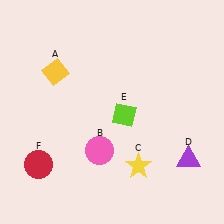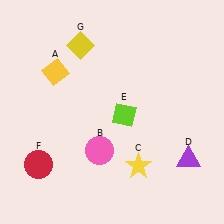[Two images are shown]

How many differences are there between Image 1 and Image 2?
There is 1 difference between the two images.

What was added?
A yellow diamond (G) was added in Image 2.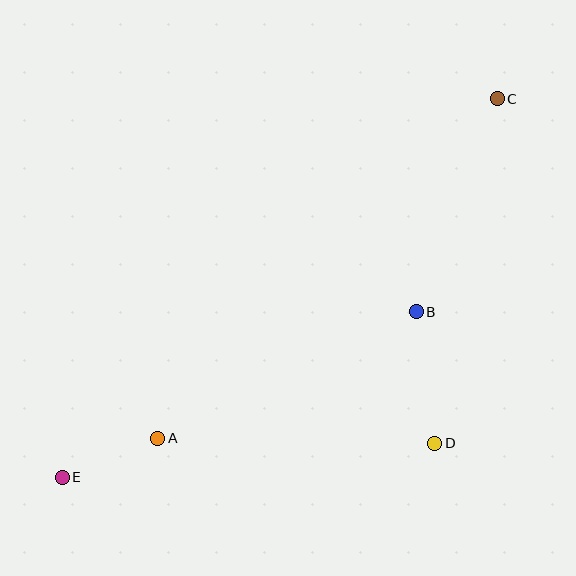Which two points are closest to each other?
Points A and E are closest to each other.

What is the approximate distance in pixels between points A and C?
The distance between A and C is approximately 480 pixels.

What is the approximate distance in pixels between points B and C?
The distance between B and C is approximately 228 pixels.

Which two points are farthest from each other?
Points C and E are farthest from each other.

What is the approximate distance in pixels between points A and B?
The distance between A and B is approximately 288 pixels.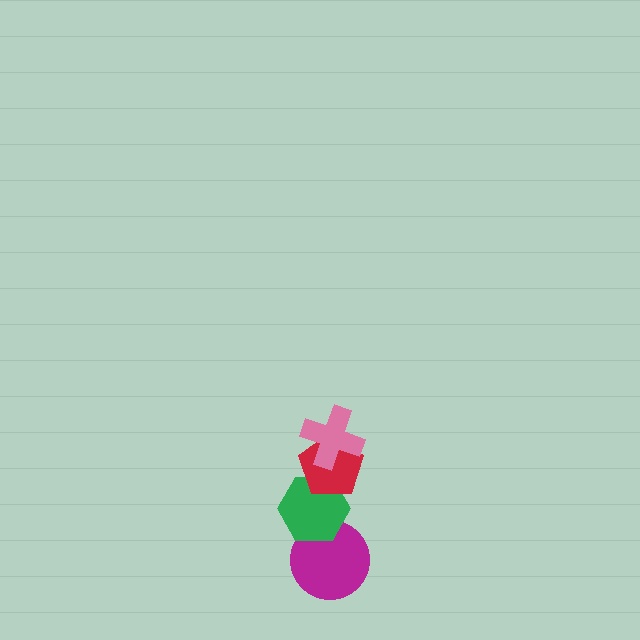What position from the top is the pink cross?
The pink cross is 1st from the top.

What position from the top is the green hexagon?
The green hexagon is 3rd from the top.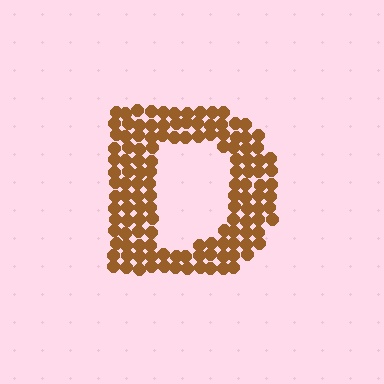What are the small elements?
The small elements are circles.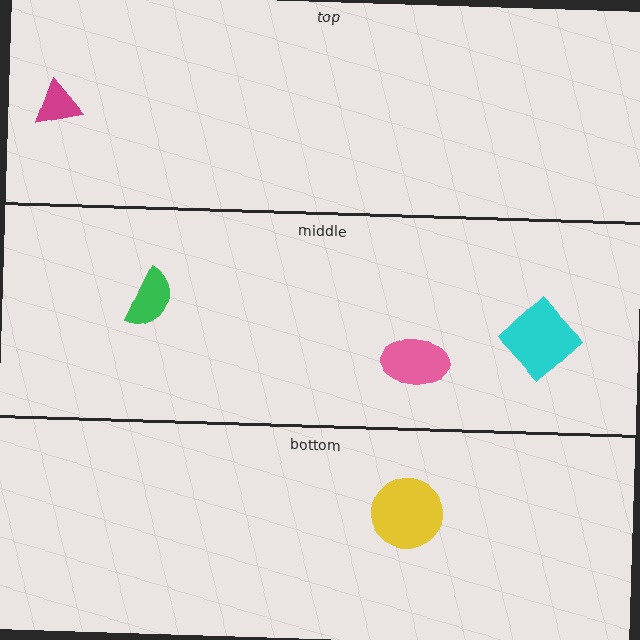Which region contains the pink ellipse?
The middle region.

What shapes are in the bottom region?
The yellow circle.